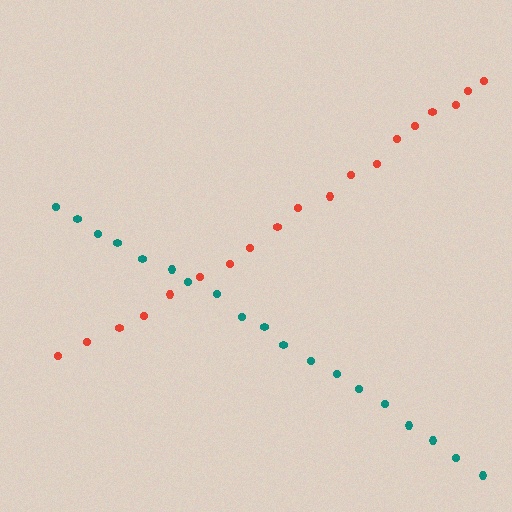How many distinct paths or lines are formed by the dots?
There are 2 distinct paths.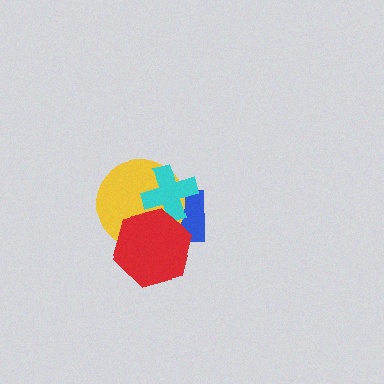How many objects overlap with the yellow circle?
3 objects overlap with the yellow circle.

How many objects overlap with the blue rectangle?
3 objects overlap with the blue rectangle.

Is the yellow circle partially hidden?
Yes, it is partially covered by another shape.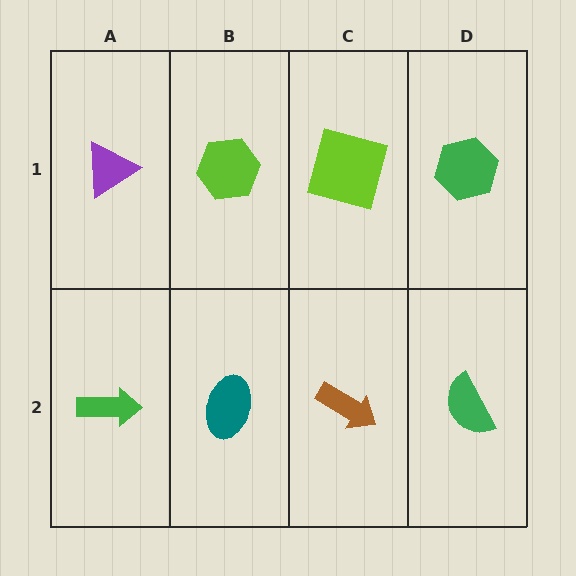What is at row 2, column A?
A green arrow.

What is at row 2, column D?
A green semicircle.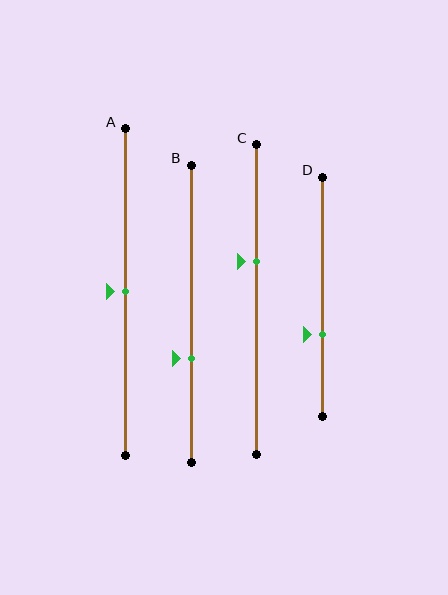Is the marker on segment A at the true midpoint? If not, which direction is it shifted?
Yes, the marker on segment A is at the true midpoint.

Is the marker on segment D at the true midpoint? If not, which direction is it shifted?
No, the marker on segment D is shifted downward by about 16% of the segment length.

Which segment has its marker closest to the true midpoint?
Segment A has its marker closest to the true midpoint.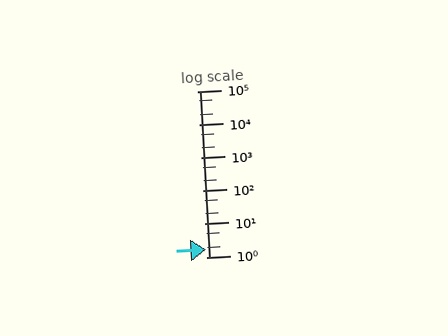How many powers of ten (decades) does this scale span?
The scale spans 5 decades, from 1 to 100000.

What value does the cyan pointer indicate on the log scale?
The pointer indicates approximately 1.7.